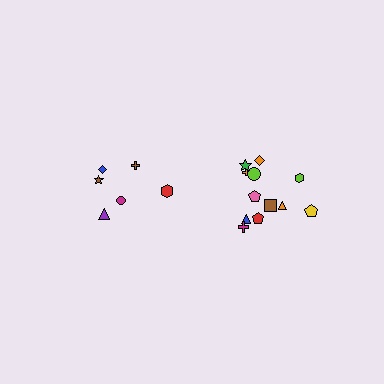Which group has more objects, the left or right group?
The right group.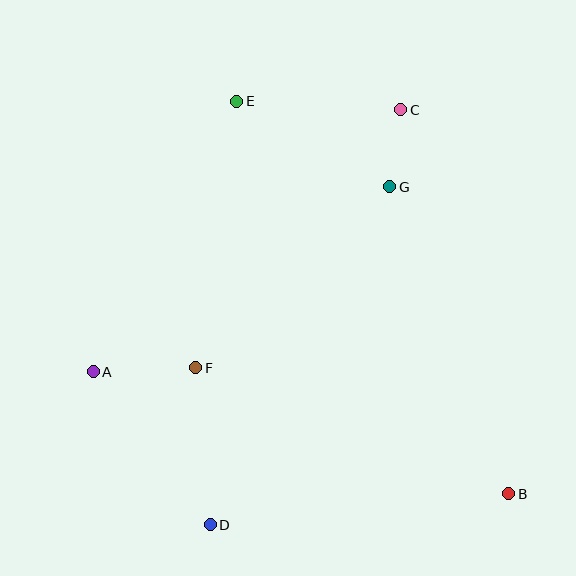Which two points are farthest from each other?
Points B and E are farthest from each other.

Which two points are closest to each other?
Points C and G are closest to each other.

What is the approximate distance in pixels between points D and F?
The distance between D and F is approximately 158 pixels.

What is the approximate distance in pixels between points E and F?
The distance between E and F is approximately 270 pixels.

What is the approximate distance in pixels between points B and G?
The distance between B and G is approximately 329 pixels.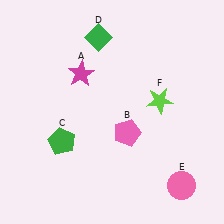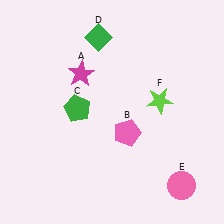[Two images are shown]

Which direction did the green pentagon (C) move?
The green pentagon (C) moved up.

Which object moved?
The green pentagon (C) moved up.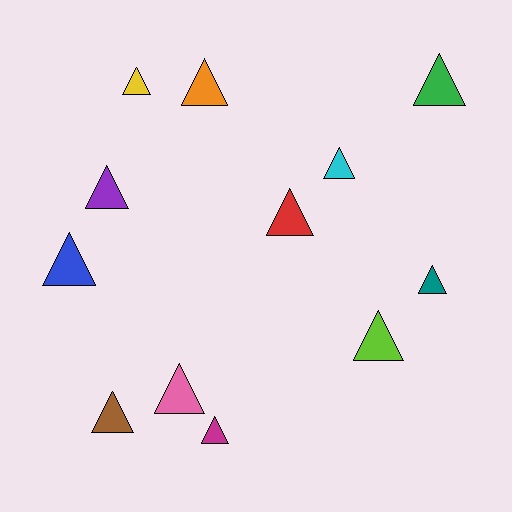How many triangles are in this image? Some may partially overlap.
There are 12 triangles.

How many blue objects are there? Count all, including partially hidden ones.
There is 1 blue object.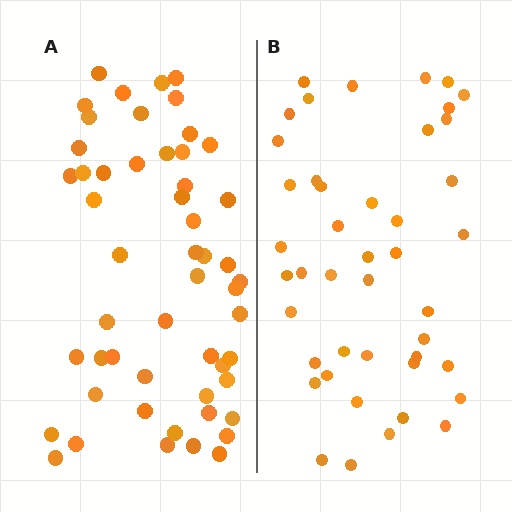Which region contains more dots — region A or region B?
Region A (the left region) has more dots.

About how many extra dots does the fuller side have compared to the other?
Region A has roughly 8 or so more dots than region B.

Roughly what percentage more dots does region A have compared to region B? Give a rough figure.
About 20% more.